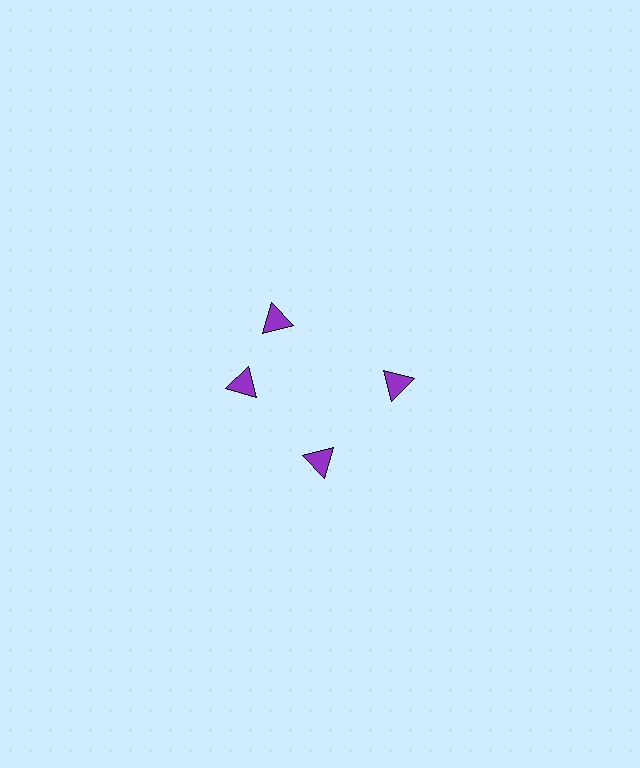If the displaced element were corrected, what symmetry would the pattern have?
It would have 4-fold rotational symmetry — the pattern would map onto itself every 90 degrees.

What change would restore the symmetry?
The symmetry would be restored by rotating it back into even spacing with its neighbors so that all 4 triangles sit at equal angles and equal distance from the center.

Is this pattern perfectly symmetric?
No. The 4 purple triangles are arranged in a ring, but one element near the 12 o'clock position is rotated out of alignment along the ring, breaking the 4-fold rotational symmetry.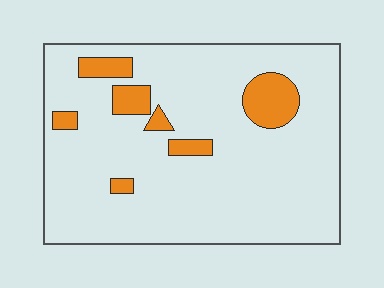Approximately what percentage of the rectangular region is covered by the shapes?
Approximately 10%.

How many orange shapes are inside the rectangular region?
7.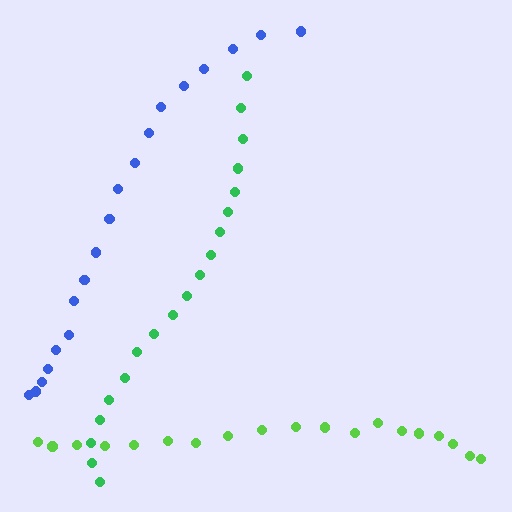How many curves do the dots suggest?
There are 3 distinct paths.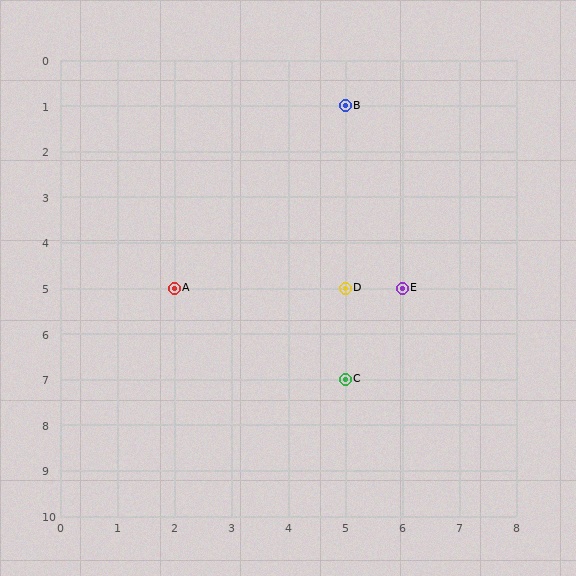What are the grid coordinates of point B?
Point B is at grid coordinates (5, 1).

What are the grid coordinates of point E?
Point E is at grid coordinates (6, 5).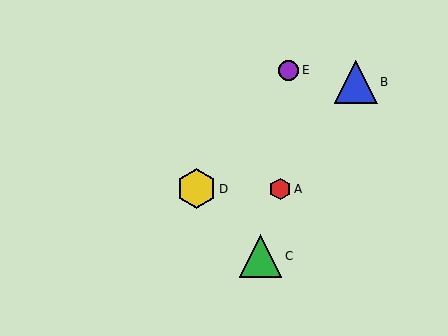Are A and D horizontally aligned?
Yes, both are at y≈189.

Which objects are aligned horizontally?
Objects A, D are aligned horizontally.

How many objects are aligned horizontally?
2 objects (A, D) are aligned horizontally.